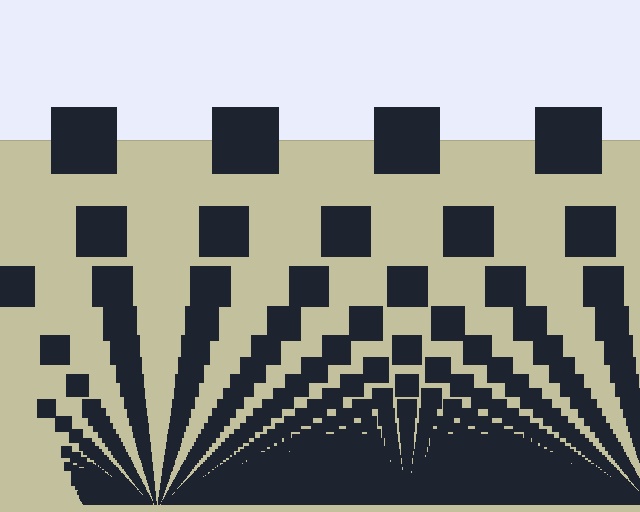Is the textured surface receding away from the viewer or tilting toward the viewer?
The surface appears to tilt toward the viewer. Texture elements get larger and sparser toward the top.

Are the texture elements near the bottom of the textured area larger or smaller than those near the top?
Smaller. The gradient is inverted — elements near the bottom are smaller and denser.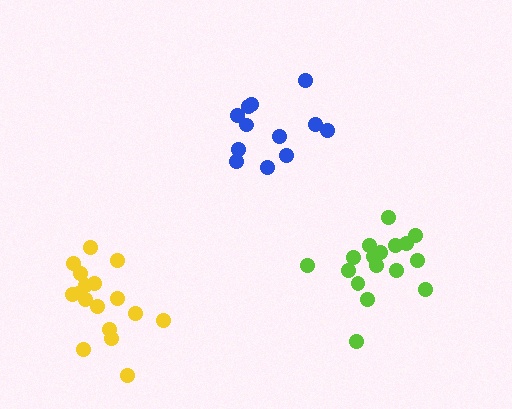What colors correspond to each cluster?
The clusters are colored: lime, blue, yellow.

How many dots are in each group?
Group 1: 17 dots, Group 2: 12 dots, Group 3: 17 dots (46 total).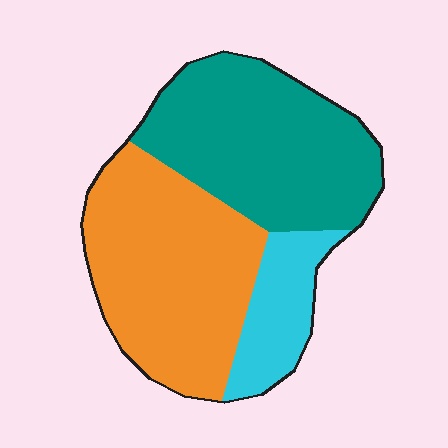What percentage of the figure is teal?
Teal takes up about two fifths (2/5) of the figure.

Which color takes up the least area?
Cyan, at roughly 15%.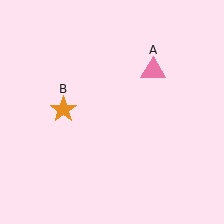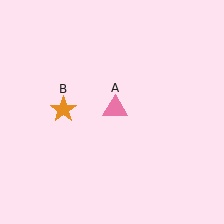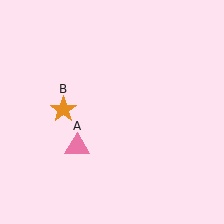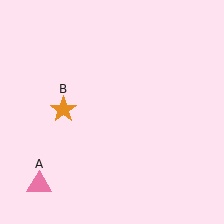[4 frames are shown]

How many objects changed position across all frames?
1 object changed position: pink triangle (object A).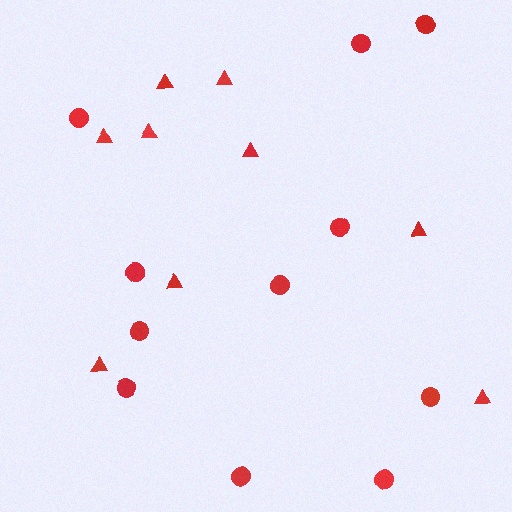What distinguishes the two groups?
There are 2 groups: one group of circles (11) and one group of triangles (9).